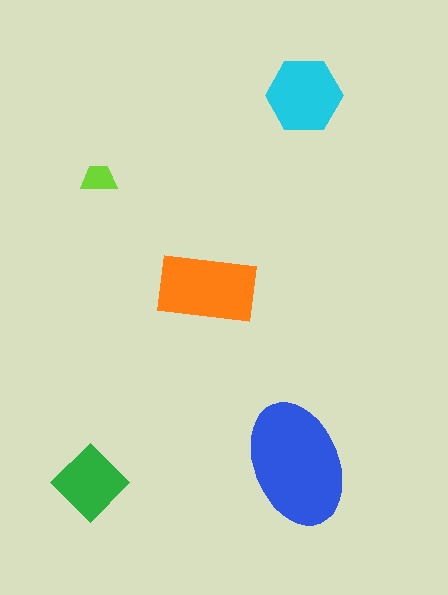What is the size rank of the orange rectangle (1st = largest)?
2nd.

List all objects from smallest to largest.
The lime trapezoid, the green diamond, the cyan hexagon, the orange rectangle, the blue ellipse.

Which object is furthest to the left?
The green diamond is leftmost.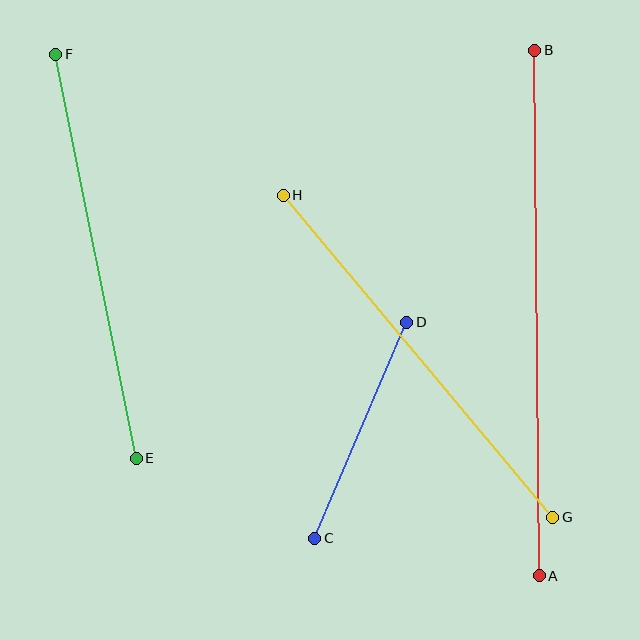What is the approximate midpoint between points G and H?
The midpoint is at approximately (418, 356) pixels.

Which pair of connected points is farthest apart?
Points A and B are farthest apart.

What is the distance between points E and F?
The distance is approximately 412 pixels.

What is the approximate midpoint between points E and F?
The midpoint is at approximately (96, 256) pixels.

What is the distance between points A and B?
The distance is approximately 526 pixels.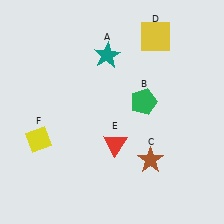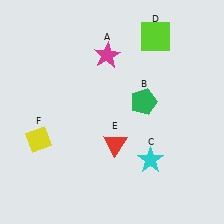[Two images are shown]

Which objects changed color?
A changed from teal to magenta. C changed from brown to cyan. D changed from yellow to lime.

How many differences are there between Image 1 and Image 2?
There are 3 differences between the two images.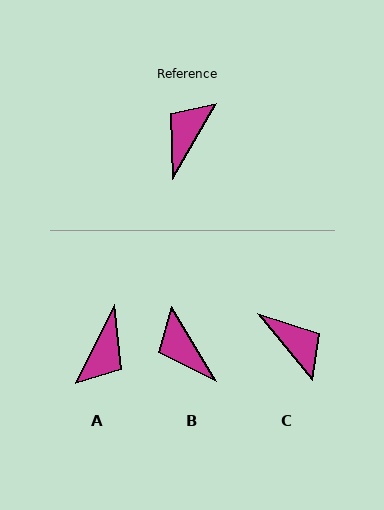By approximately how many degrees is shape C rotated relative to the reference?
Approximately 110 degrees clockwise.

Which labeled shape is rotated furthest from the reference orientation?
A, about 176 degrees away.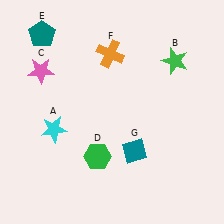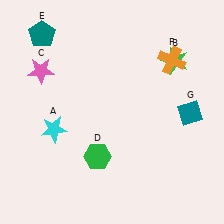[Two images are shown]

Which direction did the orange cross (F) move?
The orange cross (F) moved right.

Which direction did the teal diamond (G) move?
The teal diamond (G) moved right.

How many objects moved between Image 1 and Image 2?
2 objects moved between the two images.